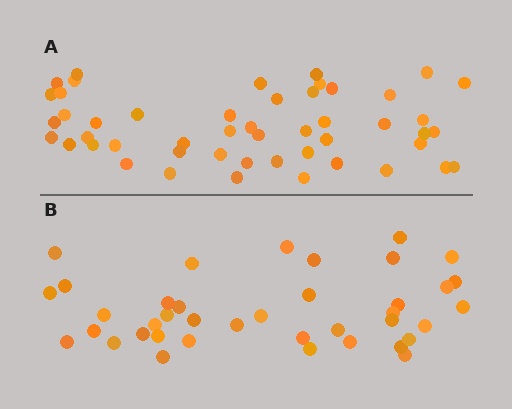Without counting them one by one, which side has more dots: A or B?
Region A (the top region) has more dots.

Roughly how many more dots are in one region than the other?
Region A has roughly 10 or so more dots than region B.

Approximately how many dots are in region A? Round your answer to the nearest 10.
About 50 dots. (The exact count is 49, which rounds to 50.)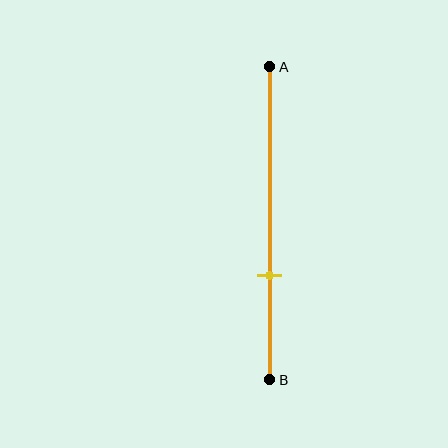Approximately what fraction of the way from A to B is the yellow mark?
The yellow mark is approximately 65% of the way from A to B.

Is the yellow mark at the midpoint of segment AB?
No, the mark is at about 65% from A, not at the 50% midpoint.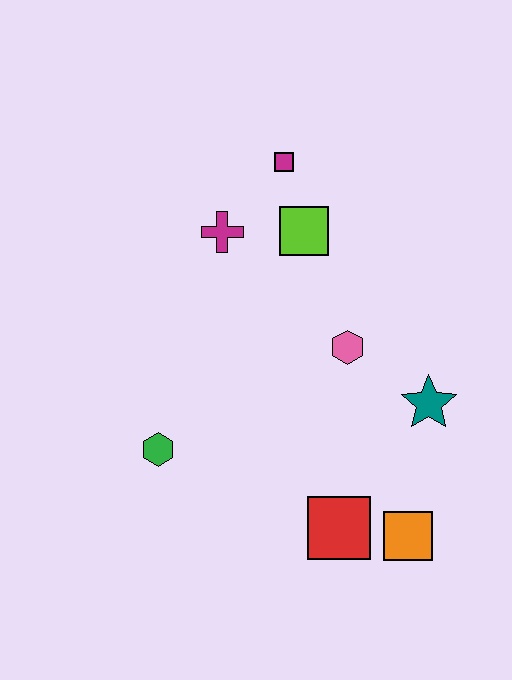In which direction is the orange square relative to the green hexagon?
The orange square is to the right of the green hexagon.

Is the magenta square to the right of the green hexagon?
Yes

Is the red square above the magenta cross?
No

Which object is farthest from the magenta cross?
The orange square is farthest from the magenta cross.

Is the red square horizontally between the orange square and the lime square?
Yes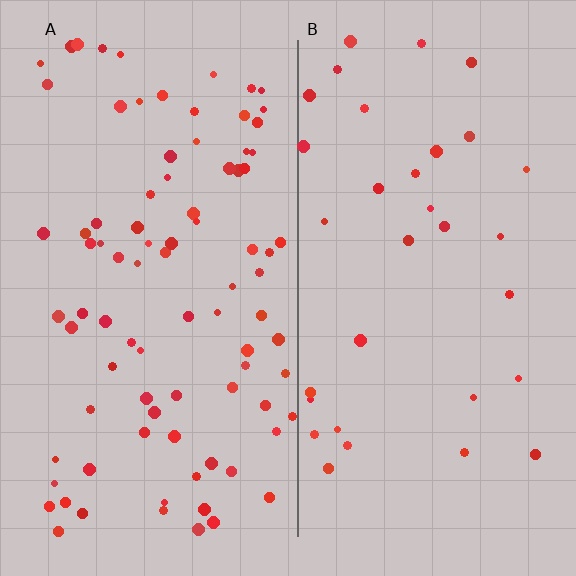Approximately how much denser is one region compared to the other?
Approximately 2.7× — region A over region B.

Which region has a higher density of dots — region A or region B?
A (the left).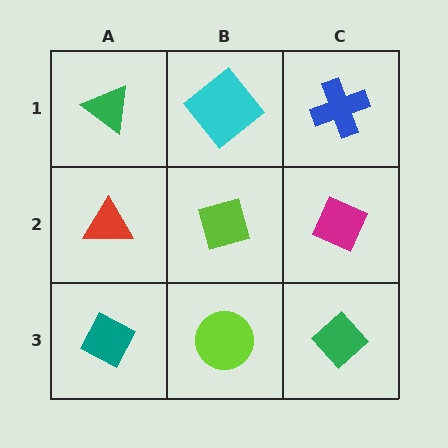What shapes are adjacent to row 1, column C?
A magenta diamond (row 2, column C), a cyan diamond (row 1, column B).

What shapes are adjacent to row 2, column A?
A green triangle (row 1, column A), a teal diamond (row 3, column A), a lime square (row 2, column B).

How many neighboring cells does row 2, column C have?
3.